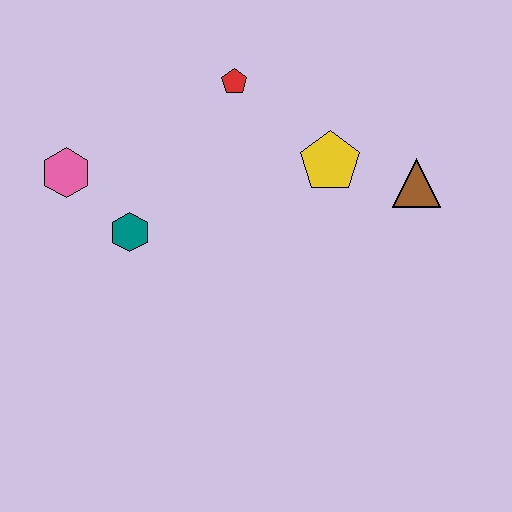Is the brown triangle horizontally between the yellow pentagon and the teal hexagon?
No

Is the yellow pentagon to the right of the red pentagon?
Yes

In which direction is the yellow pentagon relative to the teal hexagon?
The yellow pentagon is to the right of the teal hexagon.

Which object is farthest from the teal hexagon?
The brown triangle is farthest from the teal hexagon.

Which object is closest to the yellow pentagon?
The brown triangle is closest to the yellow pentagon.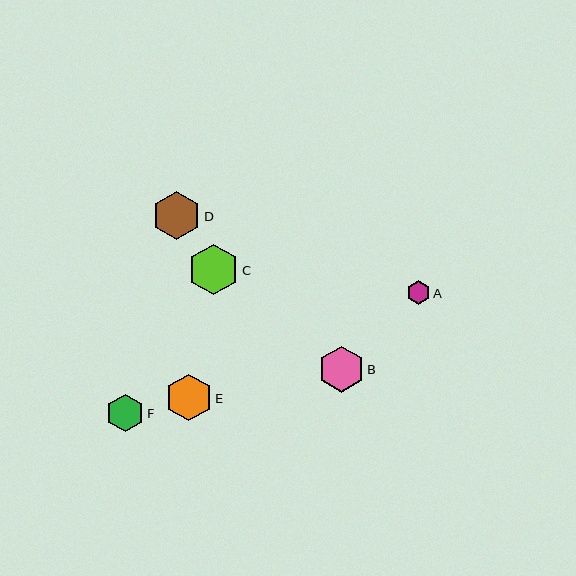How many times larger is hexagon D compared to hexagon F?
Hexagon D is approximately 1.3 times the size of hexagon F.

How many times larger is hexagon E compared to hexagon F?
Hexagon E is approximately 1.2 times the size of hexagon F.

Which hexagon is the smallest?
Hexagon A is the smallest with a size of approximately 24 pixels.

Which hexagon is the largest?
Hexagon C is the largest with a size of approximately 51 pixels.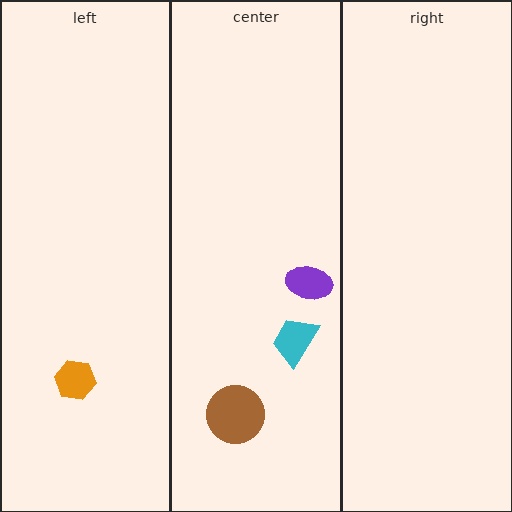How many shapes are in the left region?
1.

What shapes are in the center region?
The brown circle, the cyan trapezoid, the purple ellipse.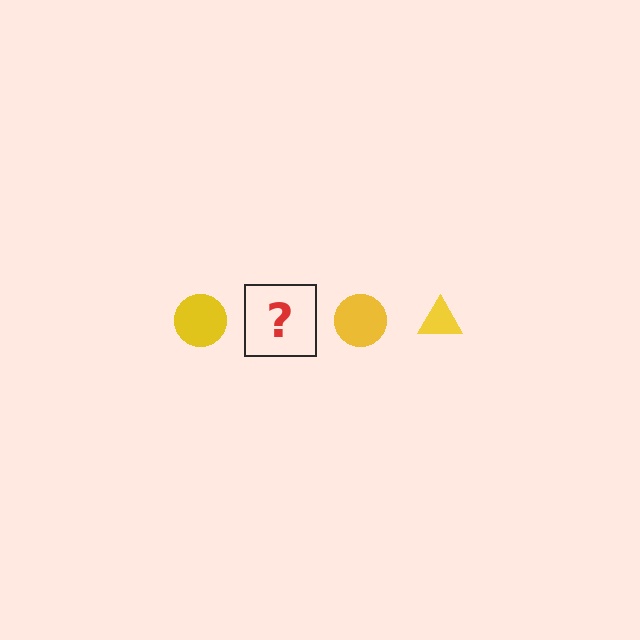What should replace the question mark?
The question mark should be replaced with a yellow triangle.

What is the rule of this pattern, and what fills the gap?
The rule is that the pattern cycles through circle, triangle shapes in yellow. The gap should be filled with a yellow triangle.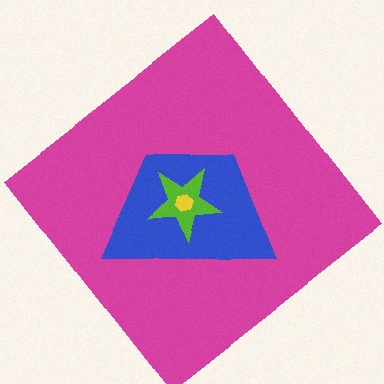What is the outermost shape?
The magenta diamond.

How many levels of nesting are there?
4.